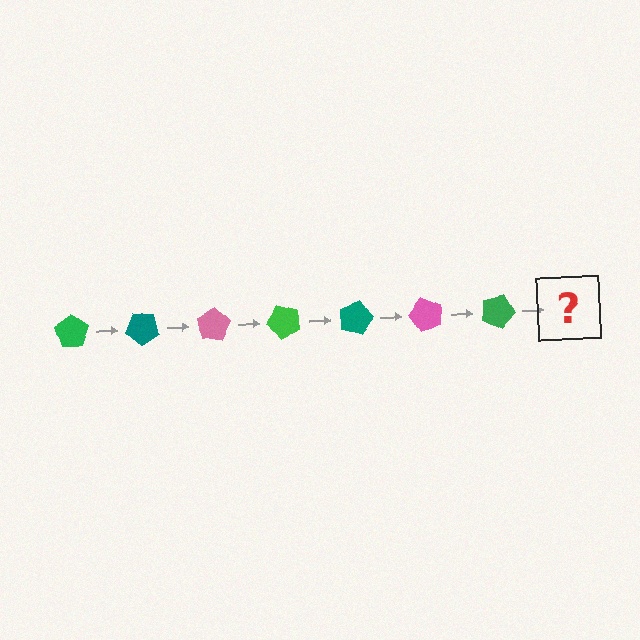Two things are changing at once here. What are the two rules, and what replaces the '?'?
The two rules are that it rotates 40 degrees each step and the color cycles through green, teal, and pink. The '?' should be a teal pentagon, rotated 280 degrees from the start.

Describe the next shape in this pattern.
It should be a teal pentagon, rotated 280 degrees from the start.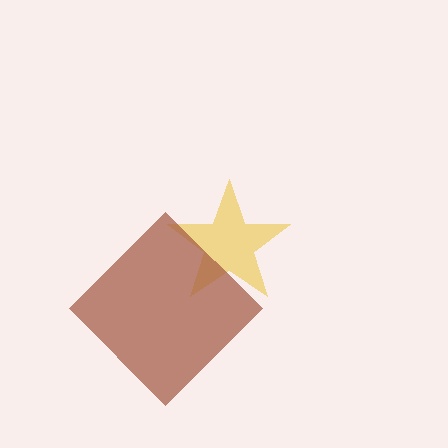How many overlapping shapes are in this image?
There are 2 overlapping shapes in the image.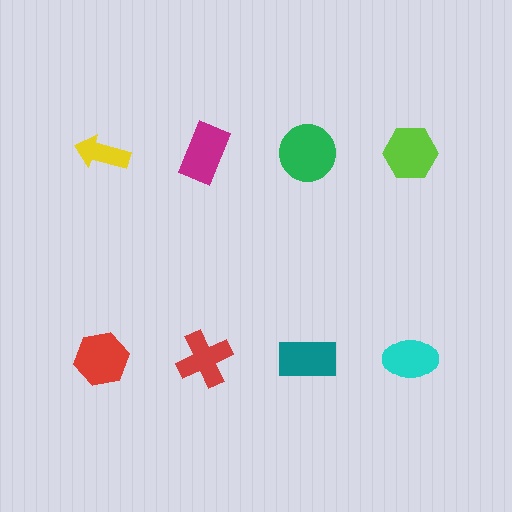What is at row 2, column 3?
A teal rectangle.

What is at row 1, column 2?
A magenta rectangle.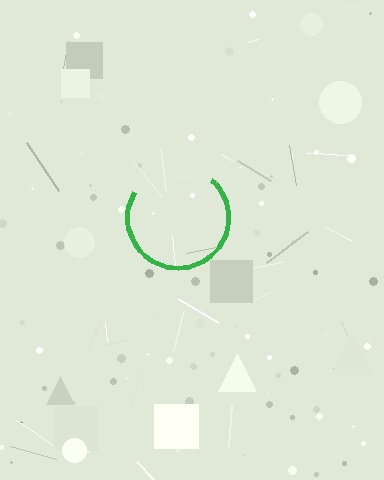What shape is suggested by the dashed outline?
The dashed outline suggests a circle.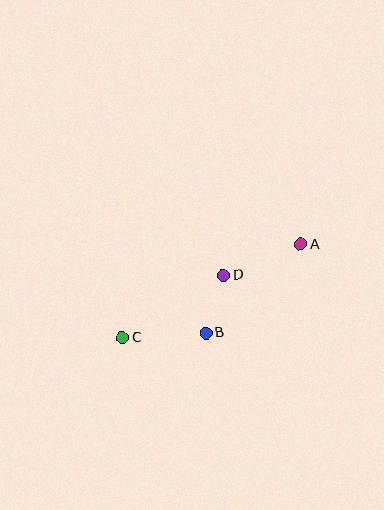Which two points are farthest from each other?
Points A and C are farthest from each other.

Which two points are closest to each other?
Points B and D are closest to each other.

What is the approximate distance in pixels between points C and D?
The distance between C and D is approximately 119 pixels.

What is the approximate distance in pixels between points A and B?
The distance between A and B is approximately 129 pixels.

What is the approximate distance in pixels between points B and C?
The distance between B and C is approximately 83 pixels.